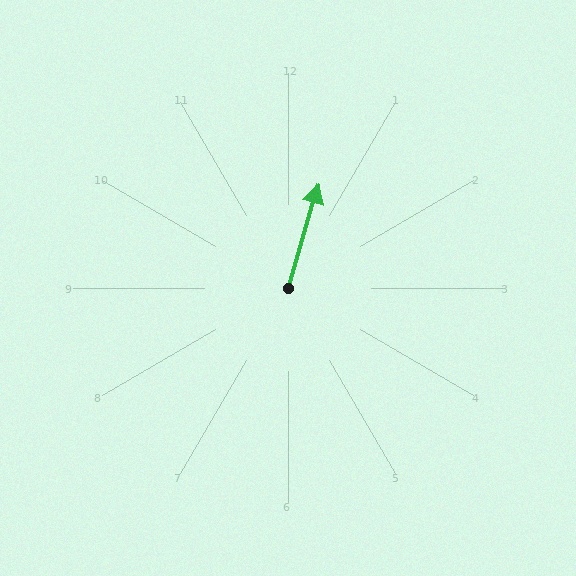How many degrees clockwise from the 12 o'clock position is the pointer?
Approximately 16 degrees.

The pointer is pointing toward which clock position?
Roughly 1 o'clock.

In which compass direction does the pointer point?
North.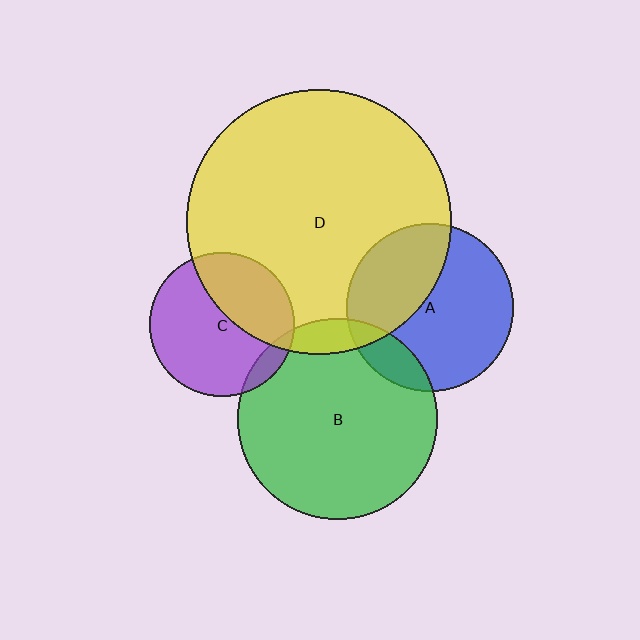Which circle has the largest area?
Circle D (yellow).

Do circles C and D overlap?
Yes.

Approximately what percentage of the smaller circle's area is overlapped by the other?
Approximately 35%.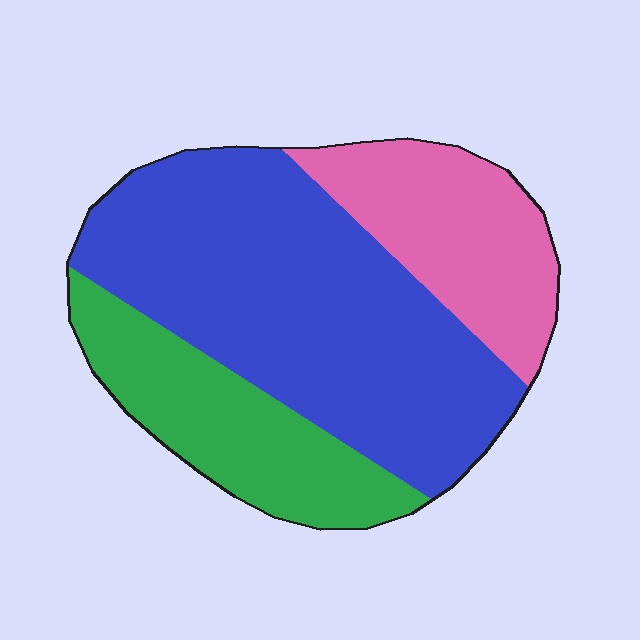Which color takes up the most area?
Blue, at roughly 55%.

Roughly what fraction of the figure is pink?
Pink takes up about one fifth (1/5) of the figure.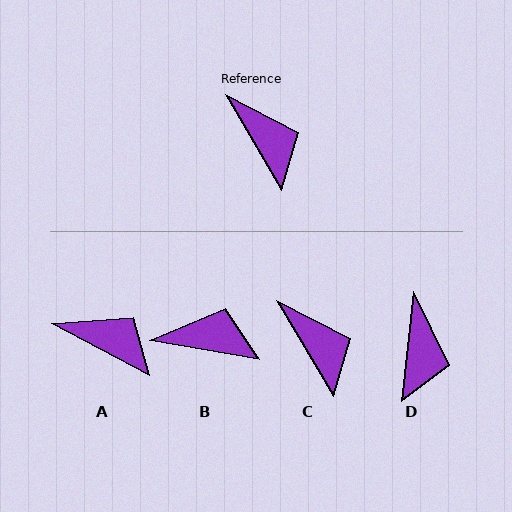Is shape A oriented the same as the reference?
No, it is off by about 32 degrees.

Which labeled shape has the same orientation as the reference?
C.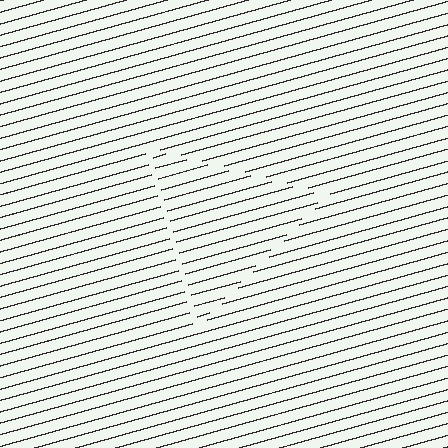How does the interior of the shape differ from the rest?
The interior of the shape contains the same grating, shifted by half a period — the contour is defined by the phase discontinuity where line-ends from the inner and outer gratings abut.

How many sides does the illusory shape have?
3 sides — the line-ends trace a triangle.